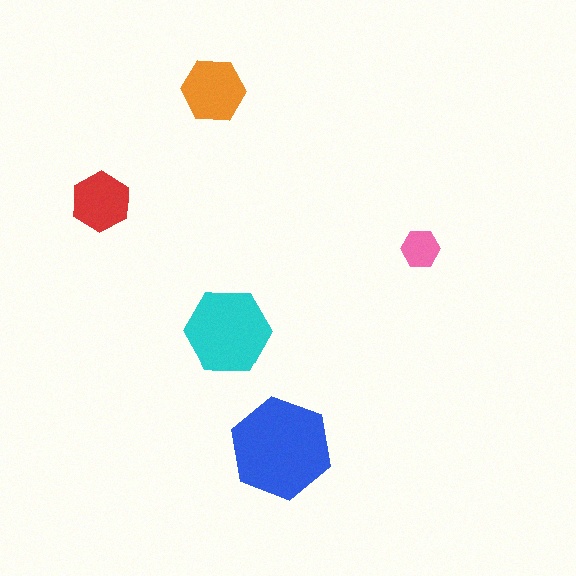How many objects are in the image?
There are 5 objects in the image.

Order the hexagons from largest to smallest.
the blue one, the cyan one, the orange one, the red one, the pink one.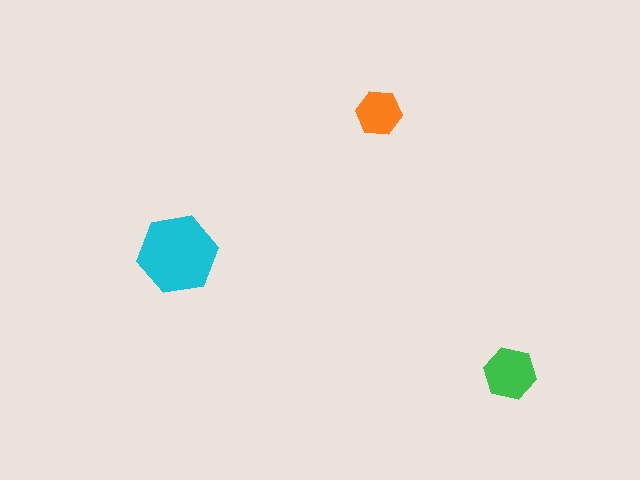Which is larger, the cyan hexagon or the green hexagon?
The cyan one.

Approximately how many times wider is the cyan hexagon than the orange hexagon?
About 1.5 times wider.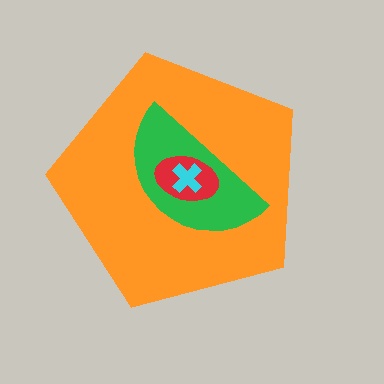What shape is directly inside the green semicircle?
The red ellipse.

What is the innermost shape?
The cyan cross.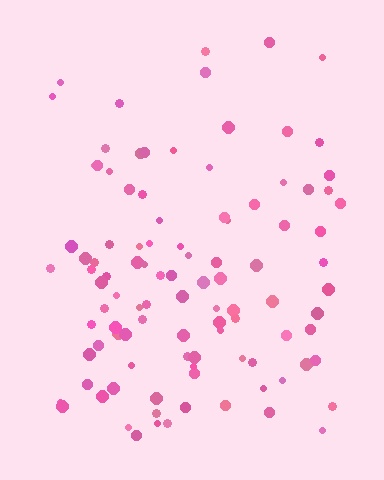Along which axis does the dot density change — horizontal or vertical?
Vertical.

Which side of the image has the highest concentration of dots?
The bottom.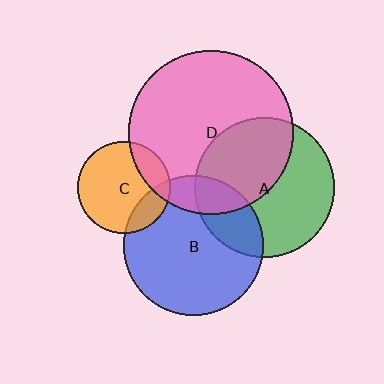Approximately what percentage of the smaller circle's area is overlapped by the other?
Approximately 20%.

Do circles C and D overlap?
Yes.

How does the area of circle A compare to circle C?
Approximately 2.3 times.